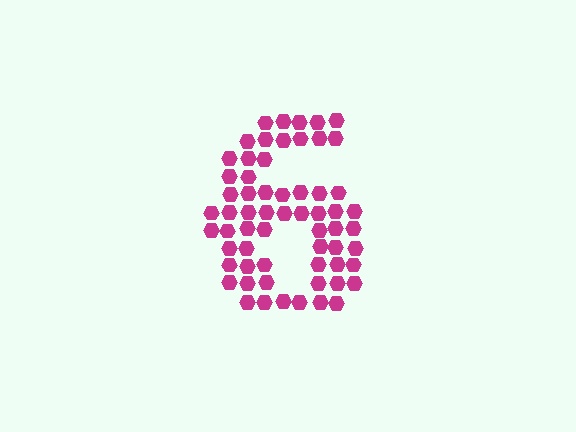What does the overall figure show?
The overall figure shows the digit 6.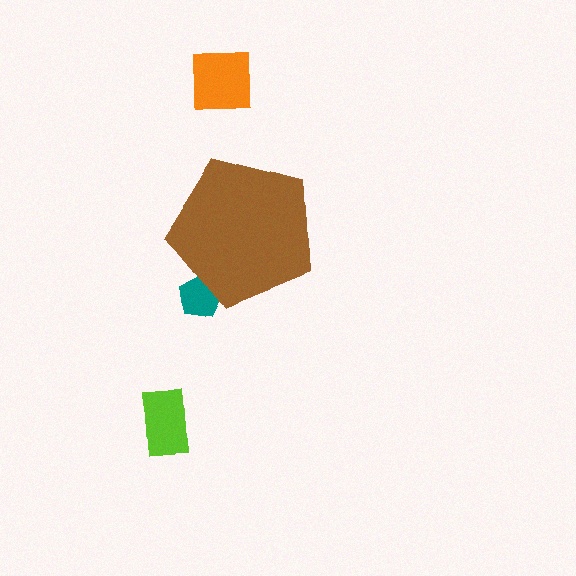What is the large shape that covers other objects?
A brown pentagon.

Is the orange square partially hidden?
No, the orange square is fully visible.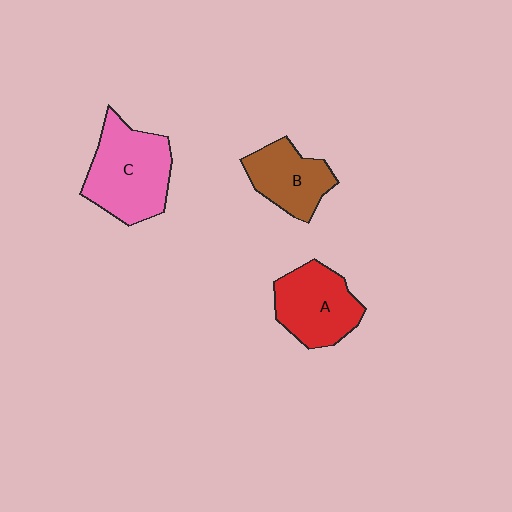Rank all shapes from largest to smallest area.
From largest to smallest: C (pink), A (red), B (brown).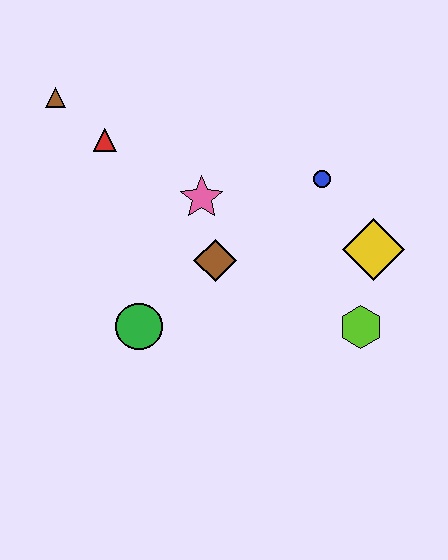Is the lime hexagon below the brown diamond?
Yes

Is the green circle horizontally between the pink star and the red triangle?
Yes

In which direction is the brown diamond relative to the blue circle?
The brown diamond is to the left of the blue circle.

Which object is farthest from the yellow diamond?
The brown triangle is farthest from the yellow diamond.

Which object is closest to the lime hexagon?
The yellow diamond is closest to the lime hexagon.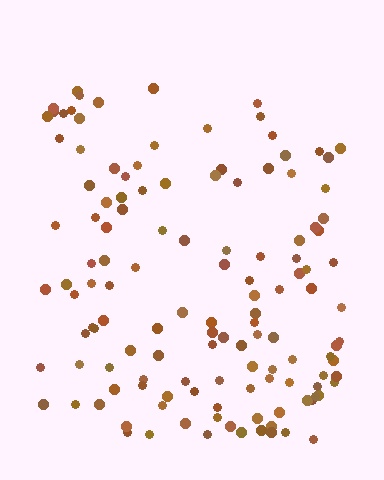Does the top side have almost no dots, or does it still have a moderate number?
Still a moderate number, just noticeably fewer than the bottom.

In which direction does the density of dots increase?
From top to bottom, with the bottom side densest.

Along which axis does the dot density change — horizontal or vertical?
Vertical.